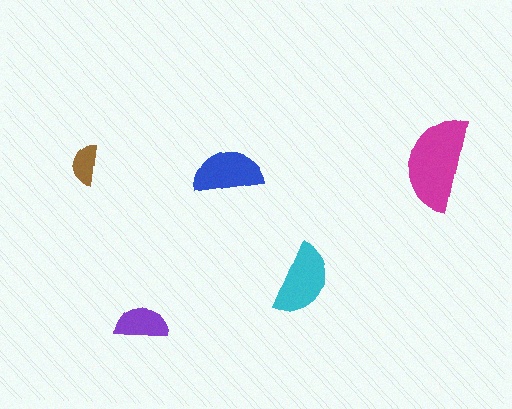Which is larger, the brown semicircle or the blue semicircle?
The blue one.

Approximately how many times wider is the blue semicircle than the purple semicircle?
About 1.5 times wider.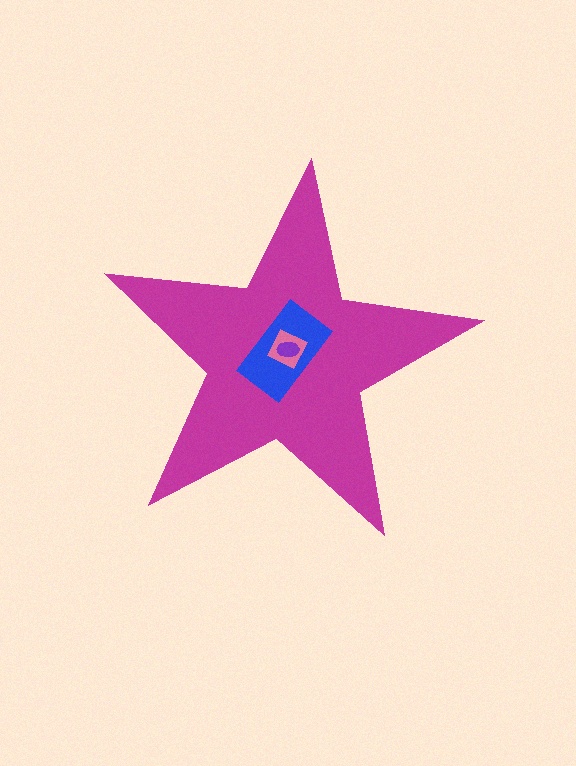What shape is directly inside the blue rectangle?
The pink diamond.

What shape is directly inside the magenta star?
The blue rectangle.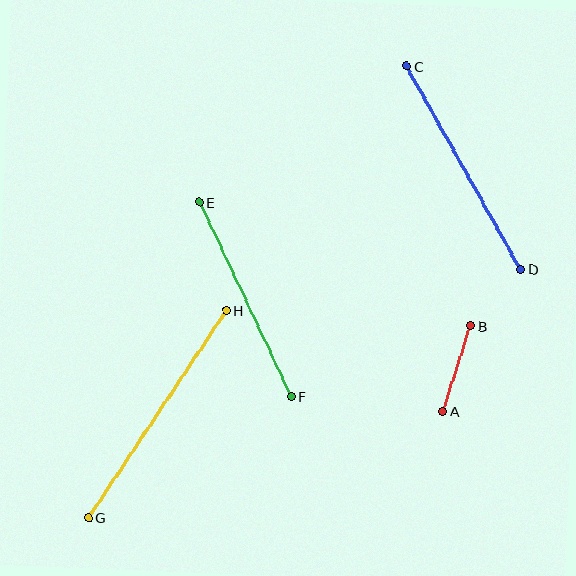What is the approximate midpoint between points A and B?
The midpoint is at approximately (457, 369) pixels.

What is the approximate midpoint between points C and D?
The midpoint is at approximately (463, 168) pixels.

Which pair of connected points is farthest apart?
Points G and H are farthest apart.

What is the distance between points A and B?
The distance is approximately 90 pixels.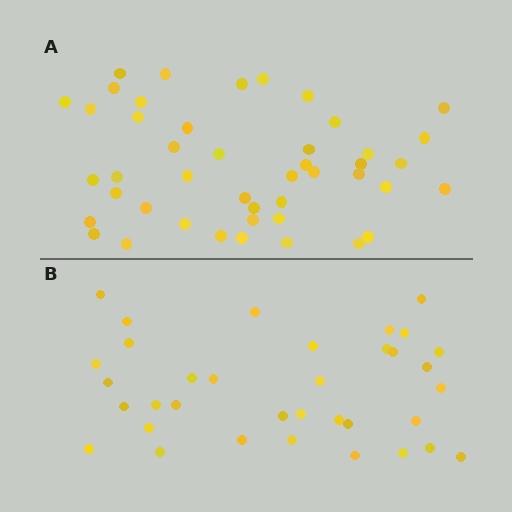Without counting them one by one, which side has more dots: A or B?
Region A (the top region) has more dots.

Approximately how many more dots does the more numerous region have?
Region A has roughly 10 or so more dots than region B.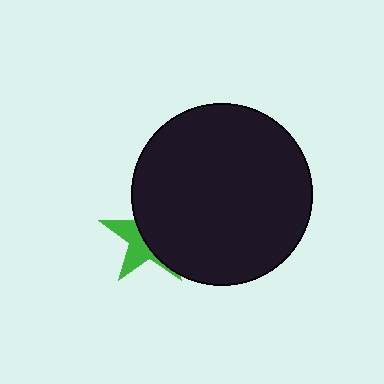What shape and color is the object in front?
The object in front is a black circle.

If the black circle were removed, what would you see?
You would see the complete green star.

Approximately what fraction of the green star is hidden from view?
Roughly 60% of the green star is hidden behind the black circle.